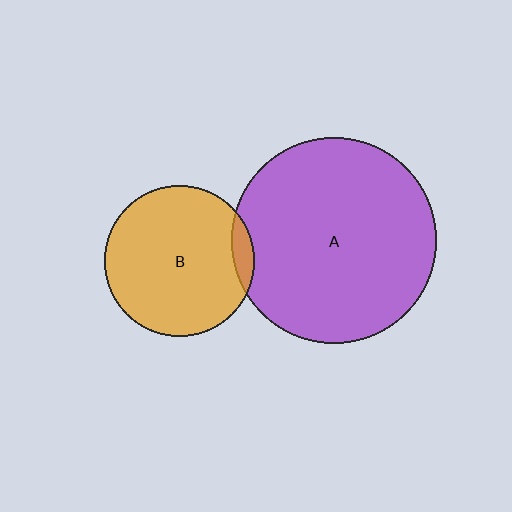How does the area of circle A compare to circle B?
Approximately 1.9 times.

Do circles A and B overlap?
Yes.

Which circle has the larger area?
Circle A (purple).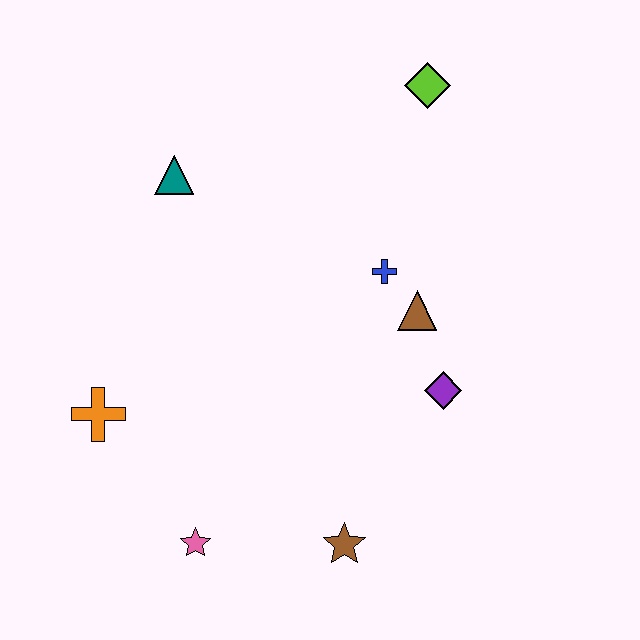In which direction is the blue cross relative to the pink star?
The blue cross is above the pink star.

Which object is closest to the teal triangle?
The blue cross is closest to the teal triangle.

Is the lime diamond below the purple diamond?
No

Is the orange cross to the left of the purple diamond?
Yes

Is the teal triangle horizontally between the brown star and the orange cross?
Yes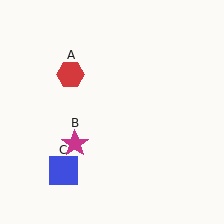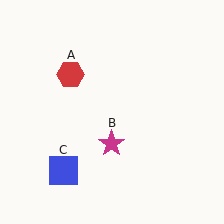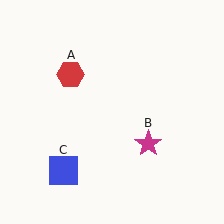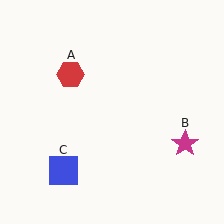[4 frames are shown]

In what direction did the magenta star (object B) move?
The magenta star (object B) moved right.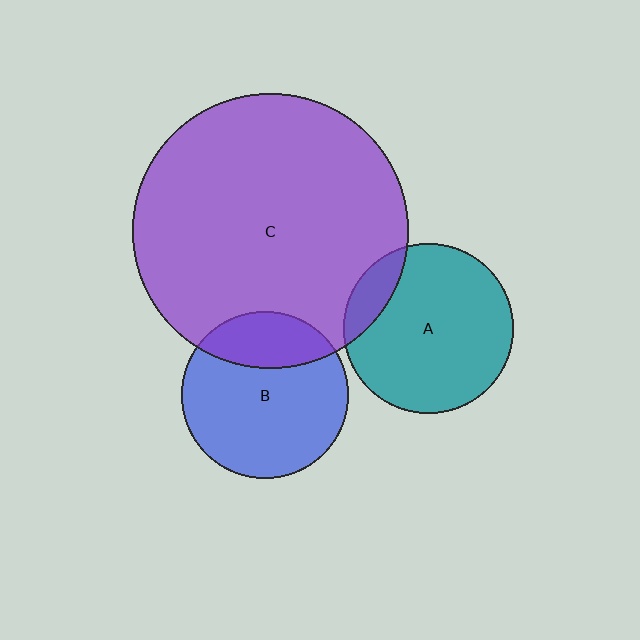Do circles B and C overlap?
Yes.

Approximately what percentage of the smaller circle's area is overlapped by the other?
Approximately 25%.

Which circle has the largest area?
Circle C (purple).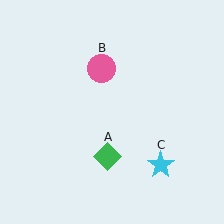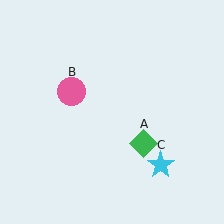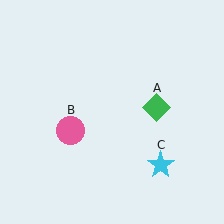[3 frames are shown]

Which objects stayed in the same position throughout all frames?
Cyan star (object C) remained stationary.